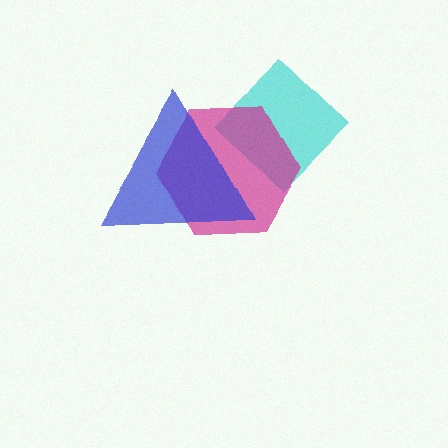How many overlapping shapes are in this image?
There are 3 overlapping shapes in the image.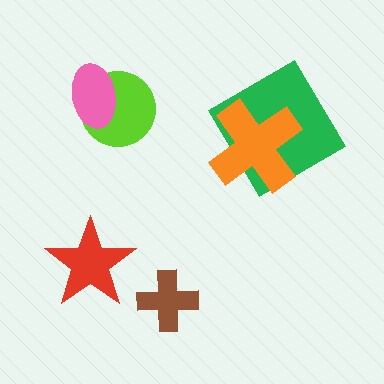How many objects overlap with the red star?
0 objects overlap with the red star.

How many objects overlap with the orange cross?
1 object overlaps with the orange cross.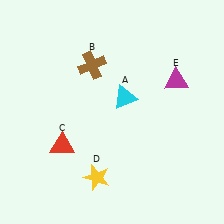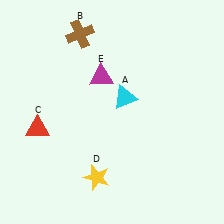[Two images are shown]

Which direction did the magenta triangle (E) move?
The magenta triangle (E) moved left.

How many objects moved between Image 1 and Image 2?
3 objects moved between the two images.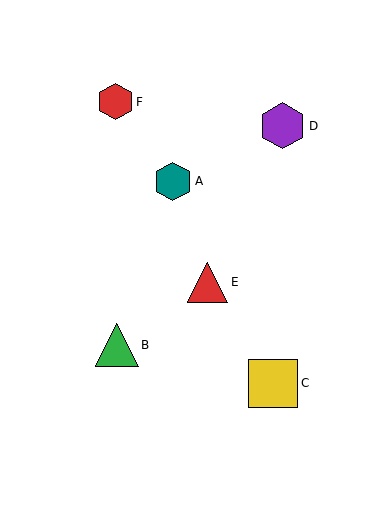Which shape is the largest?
The yellow square (labeled C) is the largest.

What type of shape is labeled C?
Shape C is a yellow square.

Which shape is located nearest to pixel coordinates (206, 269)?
The red triangle (labeled E) at (208, 282) is nearest to that location.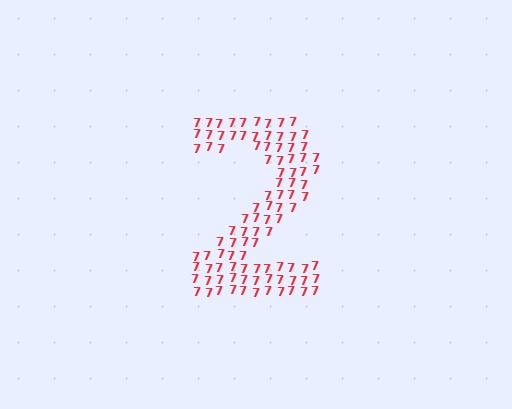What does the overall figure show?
The overall figure shows the digit 2.